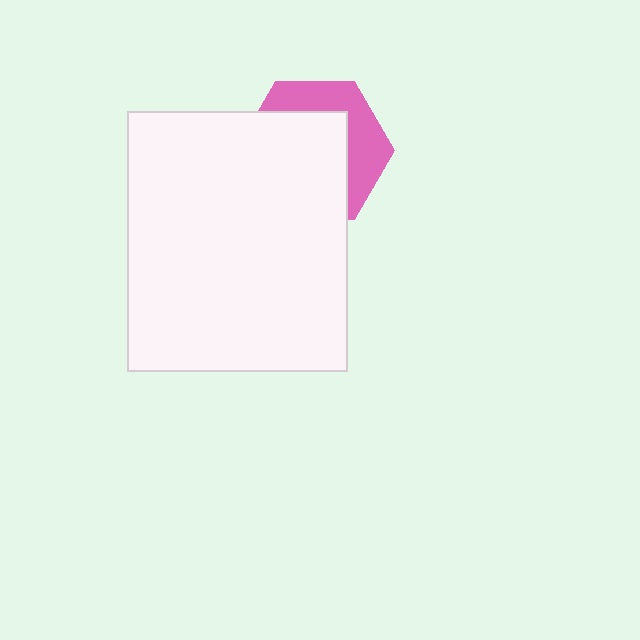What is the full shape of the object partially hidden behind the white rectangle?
The partially hidden object is a pink hexagon.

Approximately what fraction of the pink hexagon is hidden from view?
Roughly 62% of the pink hexagon is hidden behind the white rectangle.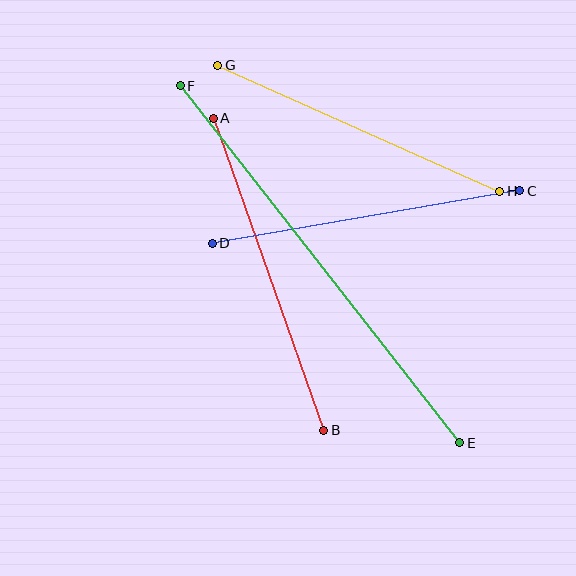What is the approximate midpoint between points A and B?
The midpoint is at approximately (269, 274) pixels.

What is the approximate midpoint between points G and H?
The midpoint is at approximately (359, 128) pixels.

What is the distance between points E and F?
The distance is approximately 453 pixels.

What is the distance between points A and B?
The distance is approximately 331 pixels.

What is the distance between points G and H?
The distance is approximately 309 pixels.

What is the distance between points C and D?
The distance is approximately 312 pixels.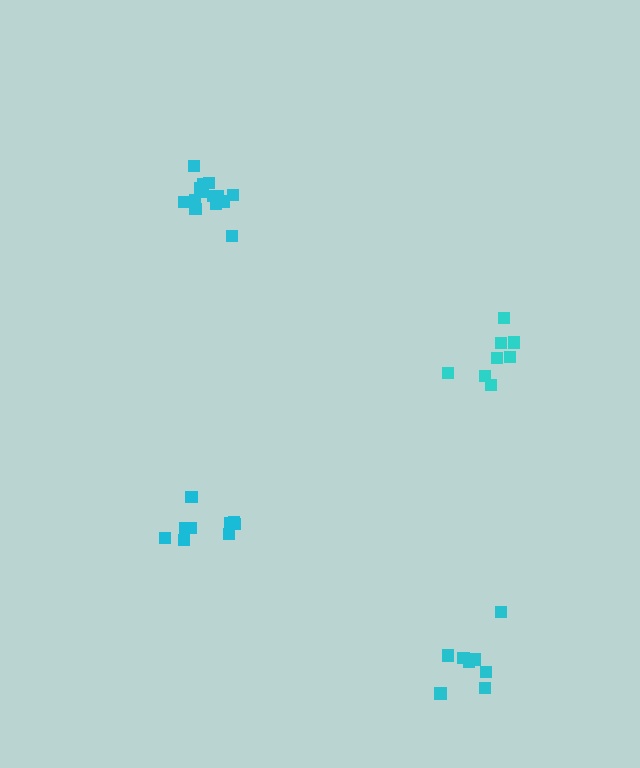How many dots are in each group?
Group 1: 8 dots, Group 2: 9 dots, Group 3: 8 dots, Group 4: 14 dots (39 total).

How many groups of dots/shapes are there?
There are 4 groups.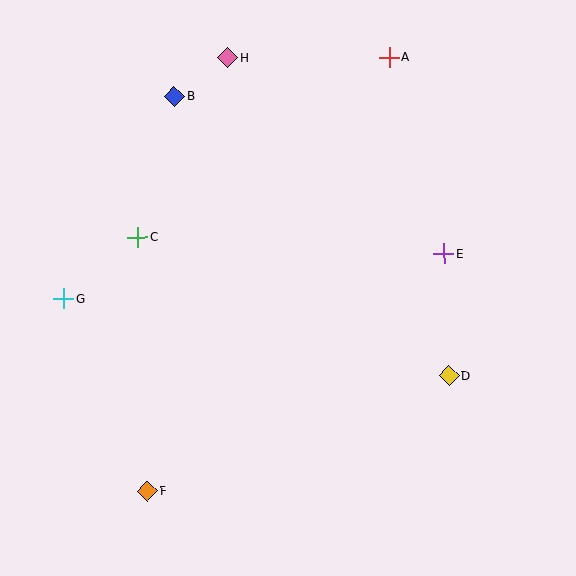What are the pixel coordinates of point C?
Point C is at (138, 237).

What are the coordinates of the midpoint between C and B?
The midpoint between C and B is at (156, 167).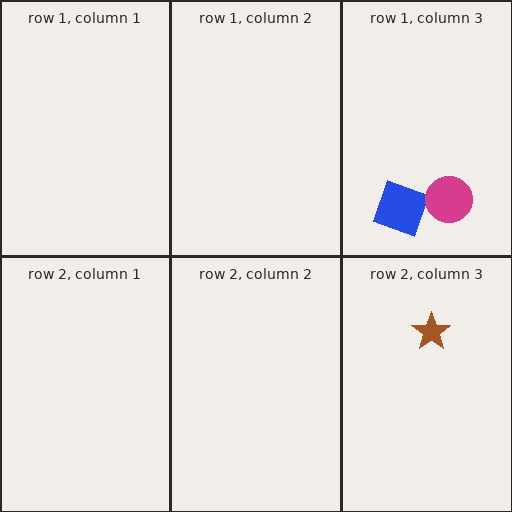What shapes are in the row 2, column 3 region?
The brown star.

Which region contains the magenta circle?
The row 1, column 3 region.